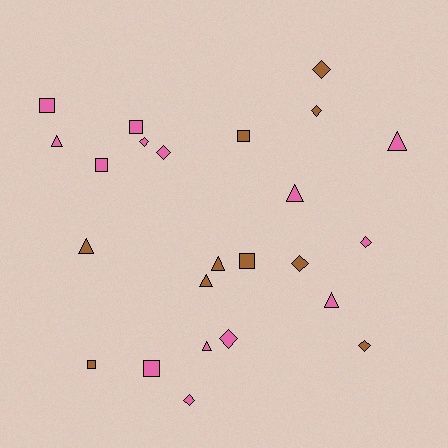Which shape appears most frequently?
Diamond, with 9 objects.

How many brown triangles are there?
There are 3 brown triangles.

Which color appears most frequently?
Pink, with 14 objects.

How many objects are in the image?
There are 24 objects.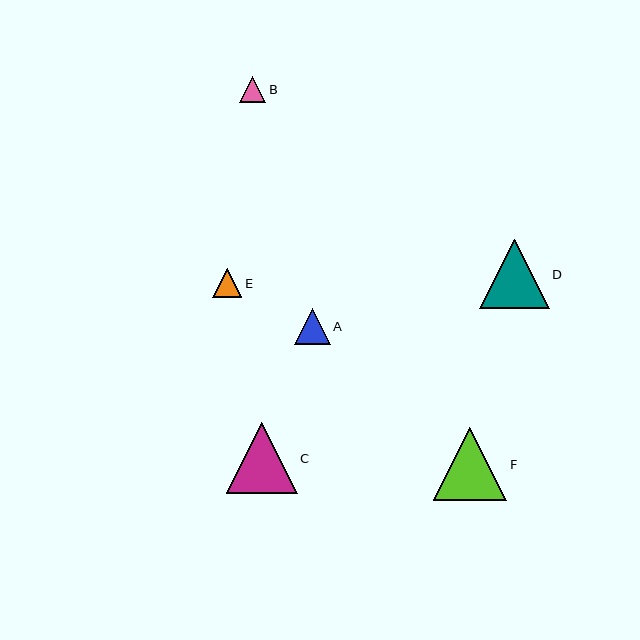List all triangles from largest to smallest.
From largest to smallest: F, C, D, A, E, B.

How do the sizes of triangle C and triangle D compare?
Triangle C and triangle D are approximately the same size.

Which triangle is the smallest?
Triangle B is the smallest with a size of approximately 27 pixels.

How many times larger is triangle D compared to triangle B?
Triangle D is approximately 2.6 times the size of triangle B.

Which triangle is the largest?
Triangle F is the largest with a size of approximately 74 pixels.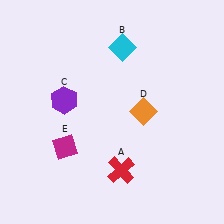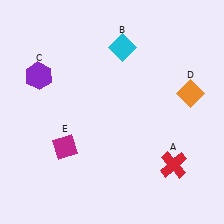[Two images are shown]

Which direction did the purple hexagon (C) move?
The purple hexagon (C) moved left.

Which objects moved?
The objects that moved are: the red cross (A), the purple hexagon (C), the orange diamond (D).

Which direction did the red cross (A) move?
The red cross (A) moved right.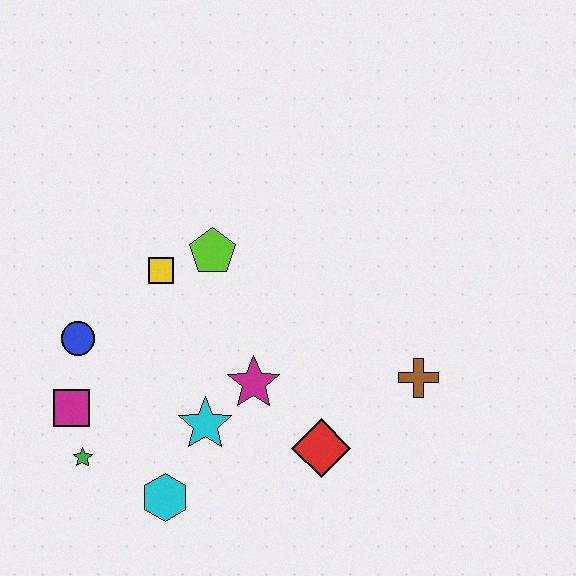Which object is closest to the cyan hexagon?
The cyan star is closest to the cyan hexagon.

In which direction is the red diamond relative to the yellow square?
The red diamond is below the yellow square.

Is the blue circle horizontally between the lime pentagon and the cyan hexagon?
No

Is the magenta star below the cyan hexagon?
No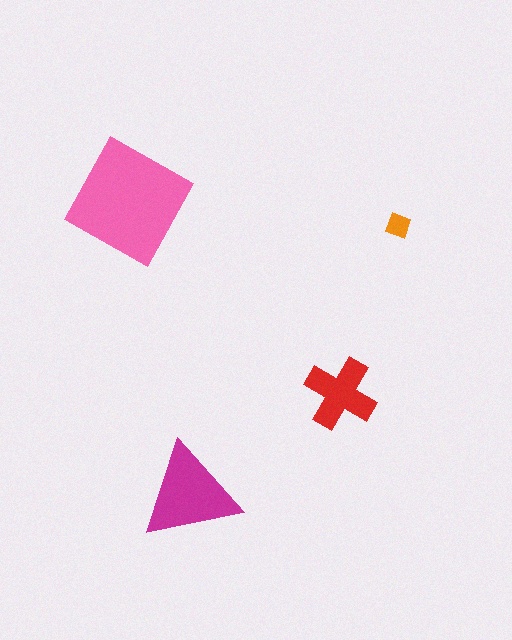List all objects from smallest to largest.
The orange diamond, the red cross, the magenta triangle, the pink square.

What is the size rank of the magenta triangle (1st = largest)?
2nd.